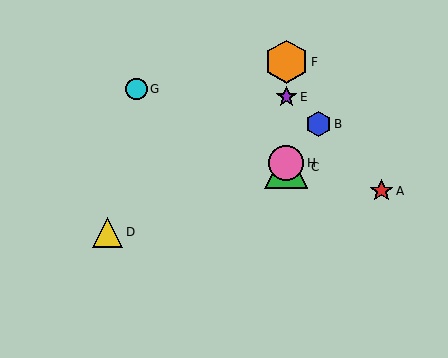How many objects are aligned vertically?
4 objects (C, E, F, H) are aligned vertically.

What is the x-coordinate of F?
Object F is at x≈286.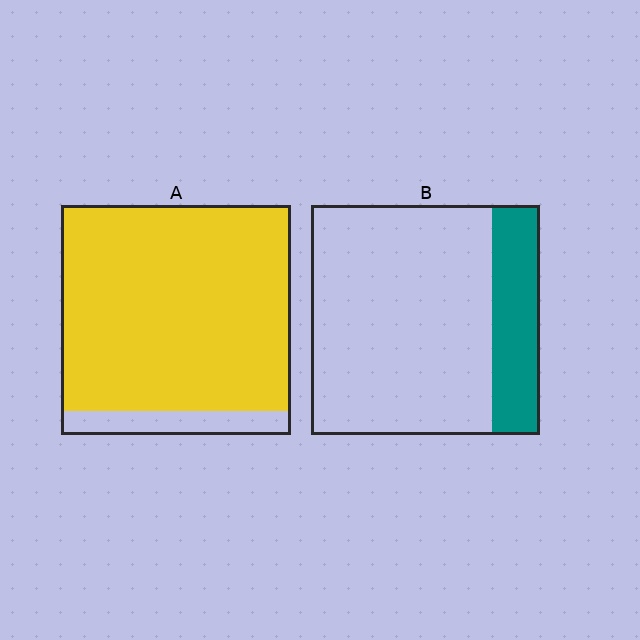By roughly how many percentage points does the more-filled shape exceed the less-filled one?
By roughly 70 percentage points (A over B).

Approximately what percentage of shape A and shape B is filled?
A is approximately 90% and B is approximately 20%.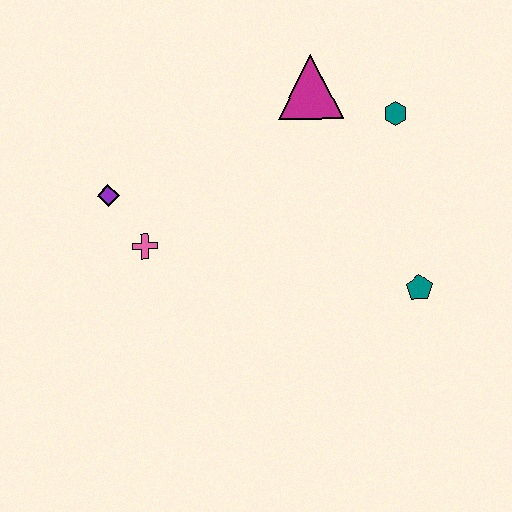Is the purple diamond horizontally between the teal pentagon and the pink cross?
No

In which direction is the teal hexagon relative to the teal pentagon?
The teal hexagon is above the teal pentagon.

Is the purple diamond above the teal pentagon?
Yes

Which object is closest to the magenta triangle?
The teal hexagon is closest to the magenta triangle.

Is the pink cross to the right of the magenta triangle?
No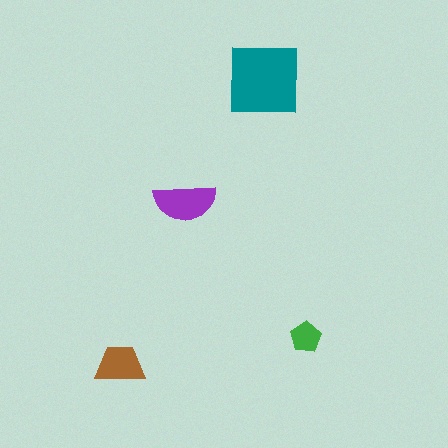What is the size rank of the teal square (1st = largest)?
1st.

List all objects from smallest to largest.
The green pentagon, the brown trapezoid, the purple semicircle, the teal square.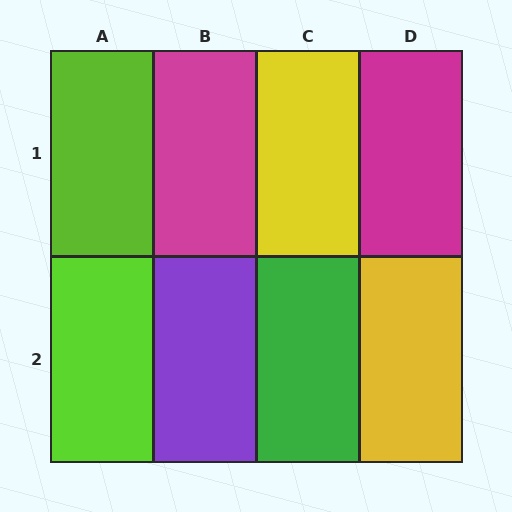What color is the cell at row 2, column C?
Green.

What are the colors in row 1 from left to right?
Lime, magenta, yellow, magenta.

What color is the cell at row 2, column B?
Purple.